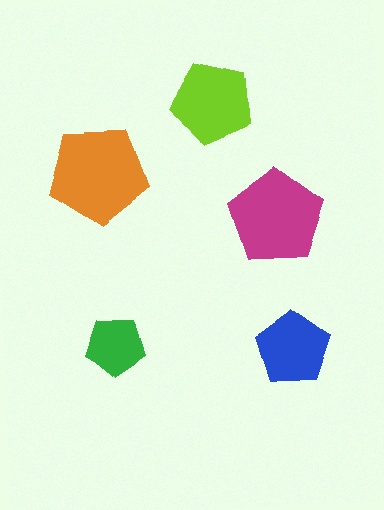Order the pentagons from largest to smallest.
the orange one, the magenta one, the lime one, the blue one, the green one.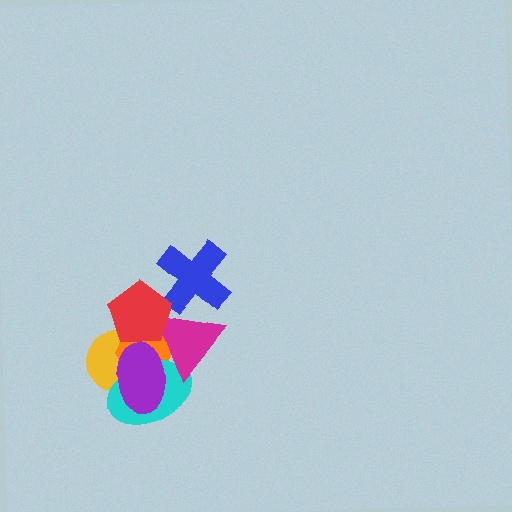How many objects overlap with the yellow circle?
4 objects overlap with the yellow circle.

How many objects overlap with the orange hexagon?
5 objects overlap with the orange hexagon.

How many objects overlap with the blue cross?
1 object overlaps with the blue cross.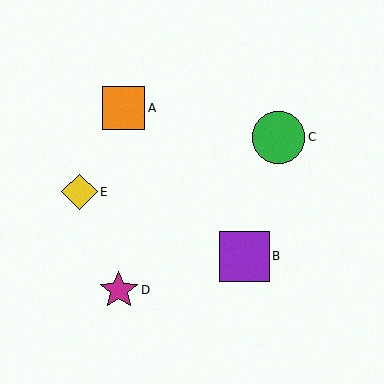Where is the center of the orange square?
The center of the orange square is at (124, 108).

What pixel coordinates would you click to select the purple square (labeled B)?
Click at (244, 256) to select the purple square B.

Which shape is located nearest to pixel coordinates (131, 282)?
The magenta star (labeled D) at (119, 290) is nearest to that location.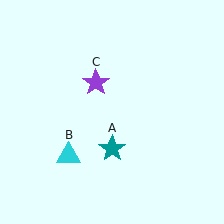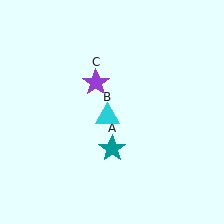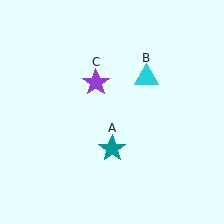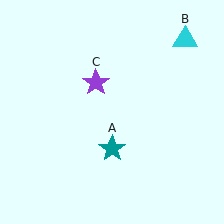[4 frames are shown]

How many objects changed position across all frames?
1 object changed position: cyan triangle (object B).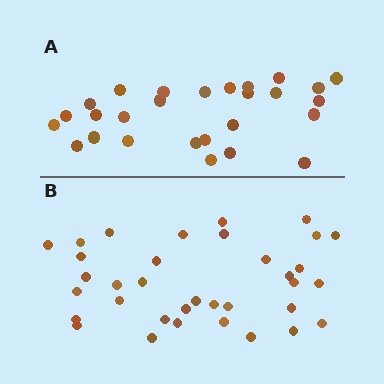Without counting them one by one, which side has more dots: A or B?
Region B (the bottom region) has more dots.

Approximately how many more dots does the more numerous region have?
Region B has roughly 8 or so more dots than region A.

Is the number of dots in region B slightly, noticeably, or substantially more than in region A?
Region B has noticeably more, but not dramatically so. The ratio is roughly 1.3 to 1.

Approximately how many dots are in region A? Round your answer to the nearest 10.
About 30 dots. (The exact count is 27, which rounds to 30.)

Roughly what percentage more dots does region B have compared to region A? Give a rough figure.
About 30% more.